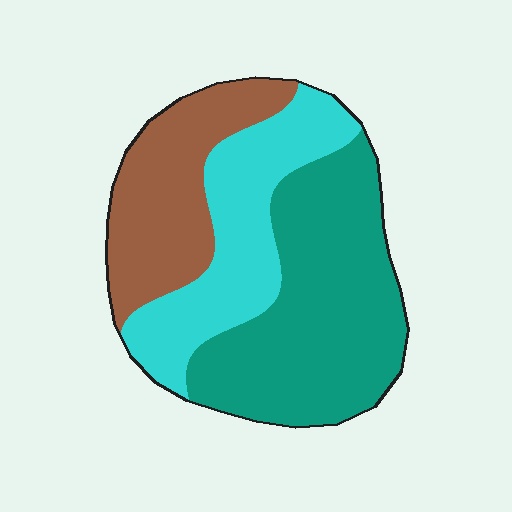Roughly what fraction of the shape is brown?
Brown covers around 25% of the shape.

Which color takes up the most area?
Teal, at roughly 45%.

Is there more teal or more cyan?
Teal.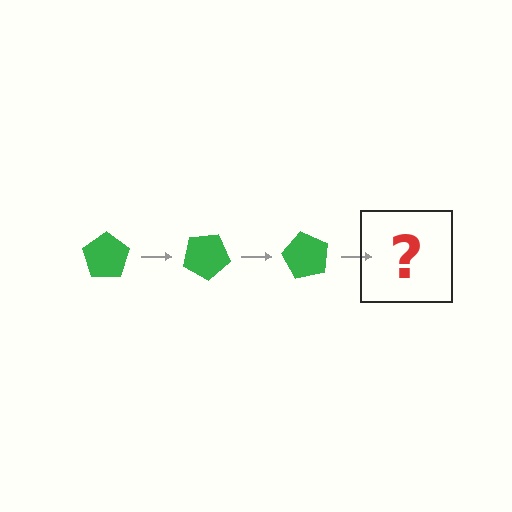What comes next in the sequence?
The next element should be a green pentagon rotated 90 degrees.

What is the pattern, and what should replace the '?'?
The pattern is that the pentagon rotates 30 degrees each step. The '?' should be a green pentagon rotated 90 degrees.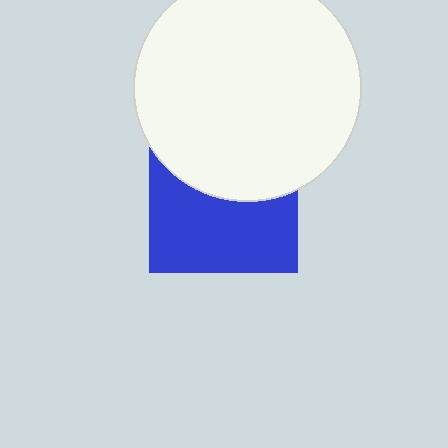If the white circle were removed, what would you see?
You would see the complete blue square.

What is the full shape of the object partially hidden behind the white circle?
The partially hidden object is a blue square.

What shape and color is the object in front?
The object in front is a white circle.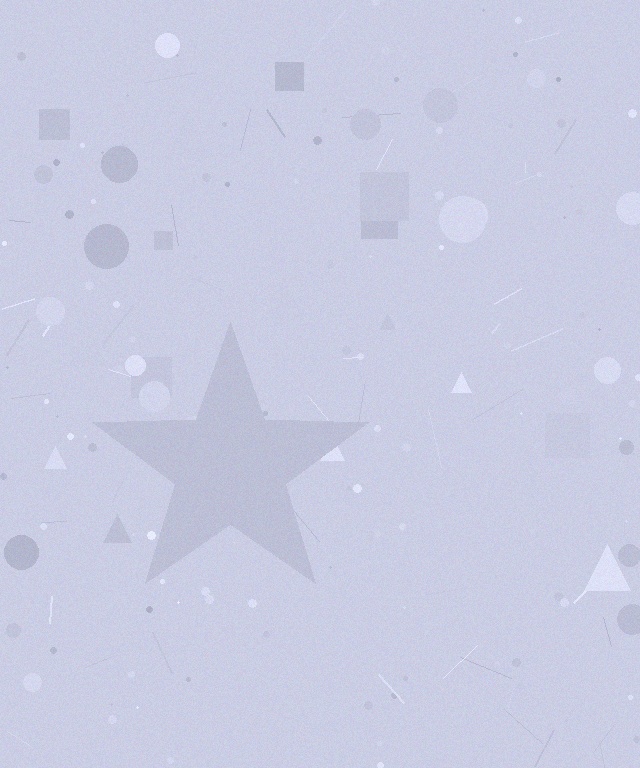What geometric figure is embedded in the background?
A star is embedded in the background.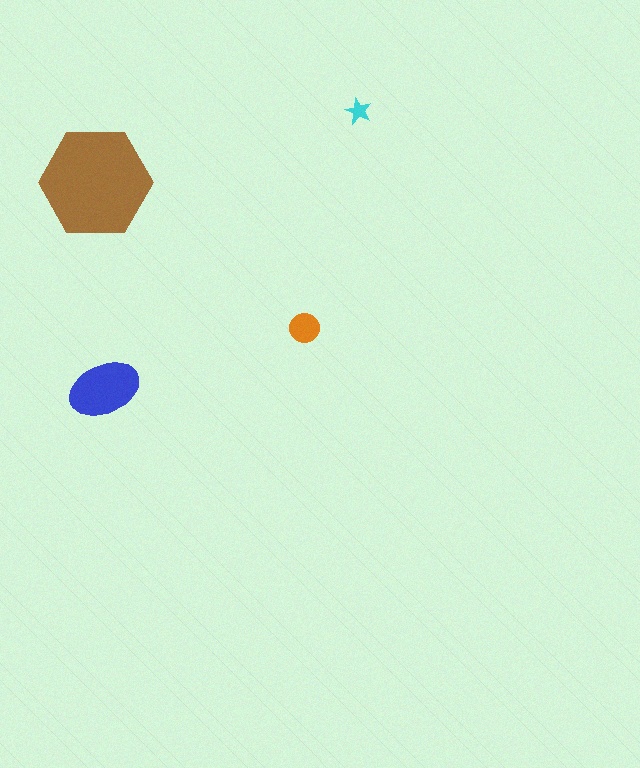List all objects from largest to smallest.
The brown hexagon, the blue ellipse, the orange circle, the cyan star.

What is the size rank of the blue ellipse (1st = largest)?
2nd.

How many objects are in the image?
There are 4 objects in the image.